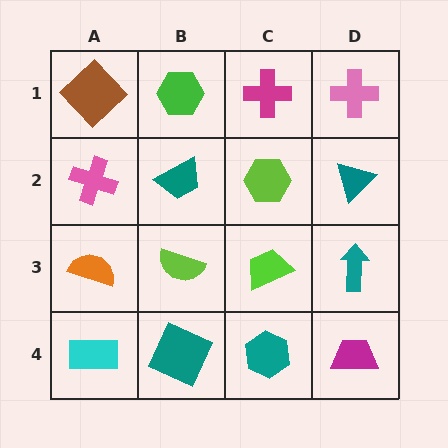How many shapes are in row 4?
4 shapes.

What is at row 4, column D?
A magenta trapezoid.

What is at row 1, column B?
A green hexagon.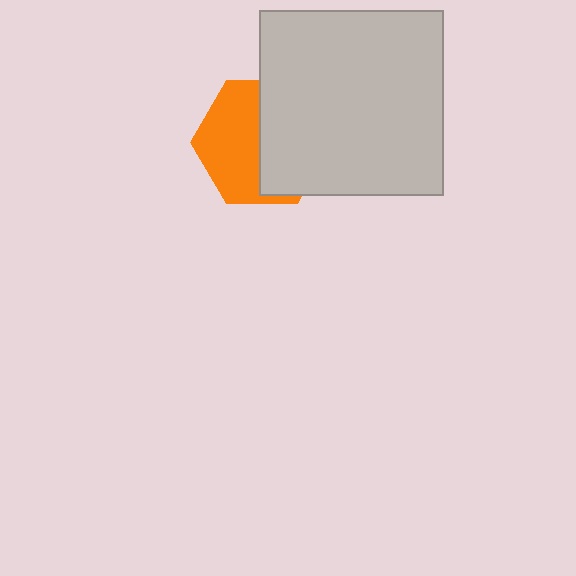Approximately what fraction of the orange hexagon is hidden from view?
Roughly 50% of the orange hexagon is hidden behind the light gray square.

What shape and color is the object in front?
The object in front is a light gray square.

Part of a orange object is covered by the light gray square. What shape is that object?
It is a hexagon.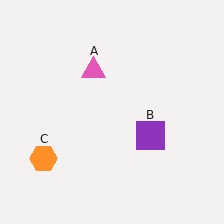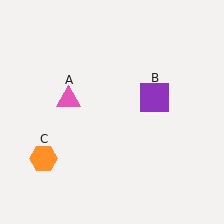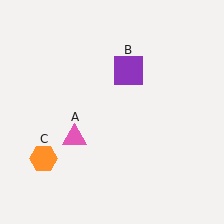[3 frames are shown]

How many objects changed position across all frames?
2 objects changed position: pink triangle (object A), purple square (object B).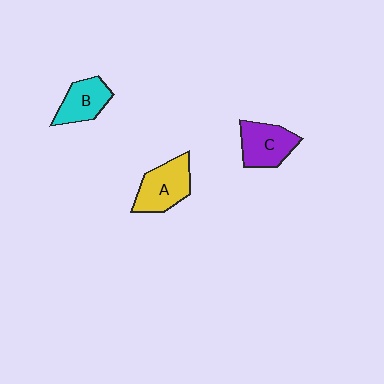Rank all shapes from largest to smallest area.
From largest to smallest: A (yellow), C (purple), B (cyan).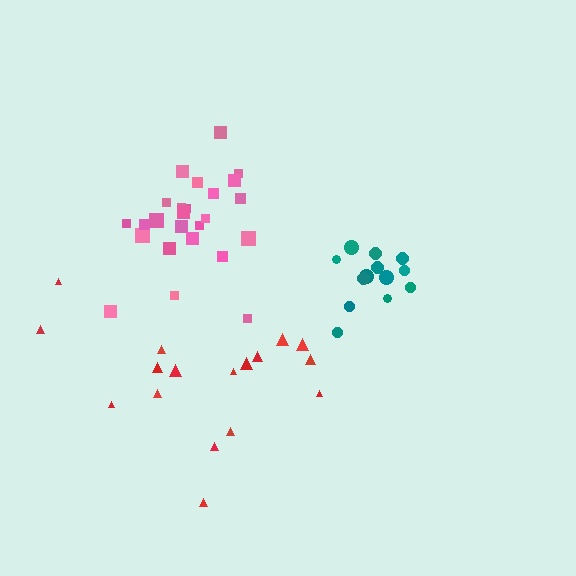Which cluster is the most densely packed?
Teal.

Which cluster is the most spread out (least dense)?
Red.